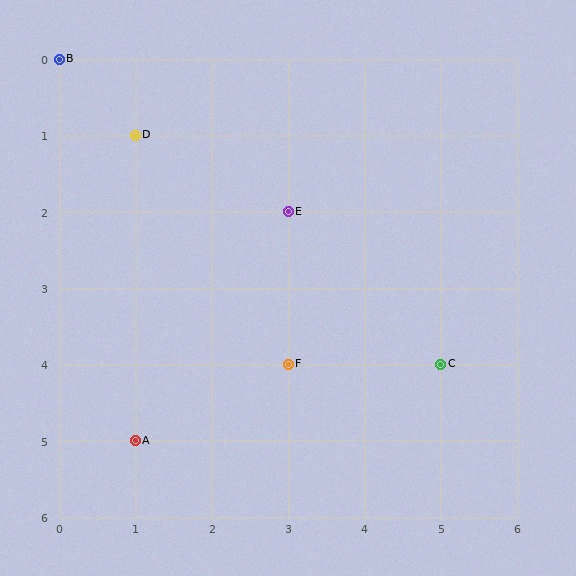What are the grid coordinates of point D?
Point D is at grid coordinates (1, 1).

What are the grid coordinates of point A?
Point A is at grid coordinates (1, 5).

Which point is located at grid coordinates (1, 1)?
Point D is at (1, 1).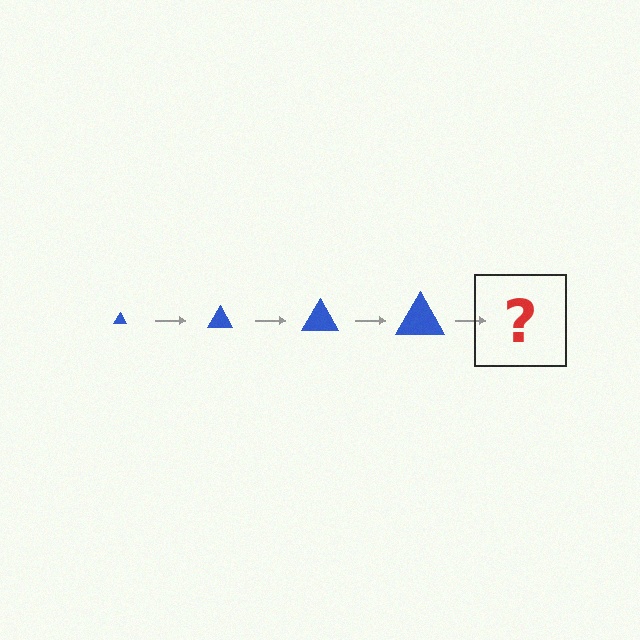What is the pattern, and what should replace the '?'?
The pattern is that the triangle gets progressively larger each step. The '?' should be a blue triangle, larger than the previous one.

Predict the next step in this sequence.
The next step is a blue triangle, larger than the previous one.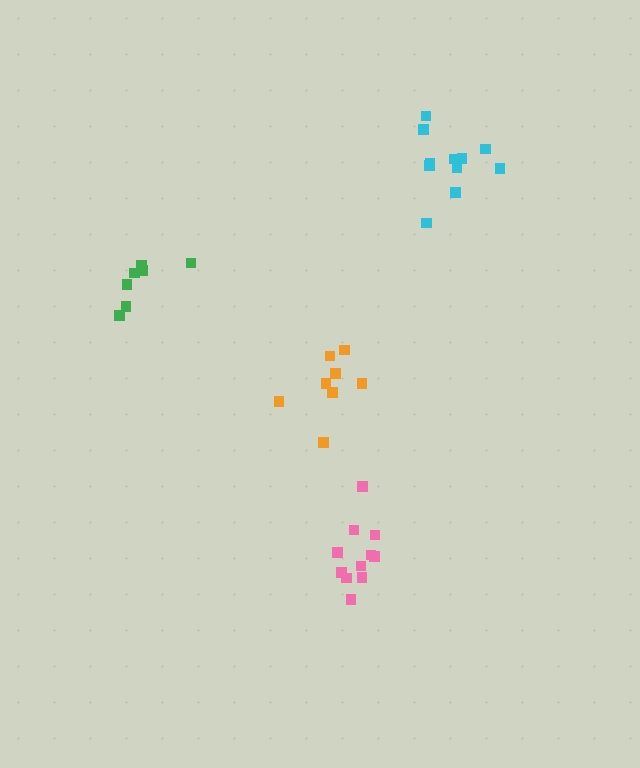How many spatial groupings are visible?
There are 4 spatial groupings.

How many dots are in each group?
Group 1: 7 dots, Group 2: 8 dots, Group 3: 11 dots, Group 4: 11 dots (37 total).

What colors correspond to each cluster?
The clusters are colored: green, orange, pink, cyan.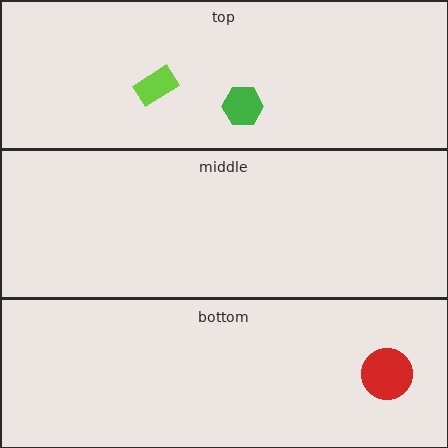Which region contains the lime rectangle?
The top region.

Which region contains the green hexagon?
The top region.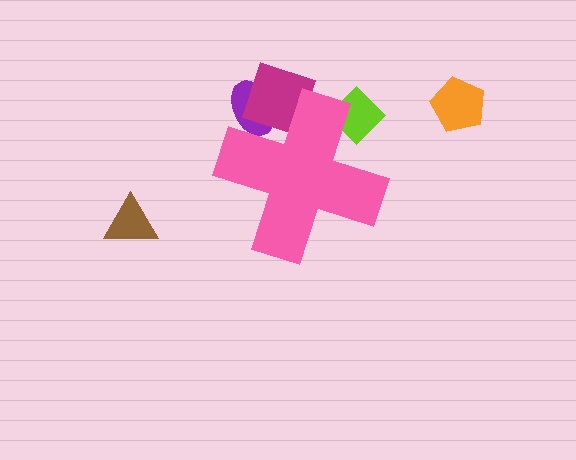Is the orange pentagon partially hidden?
No, the orange pentagon is fully visible.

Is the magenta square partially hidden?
Yes, the magenta square is partially hidden behind the pink cross.